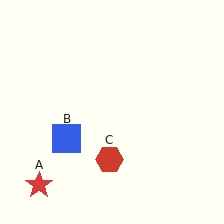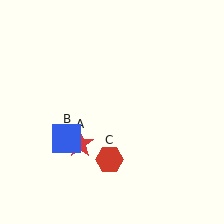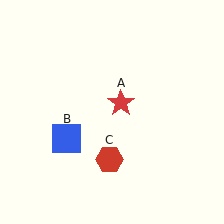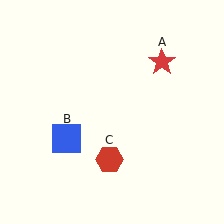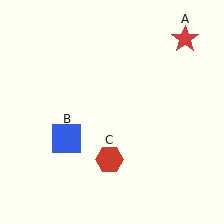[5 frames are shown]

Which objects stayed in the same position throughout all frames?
Blue square (object B) and red hexagon (object C) remained stationary.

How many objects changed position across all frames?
1 object changed position: red star (object A).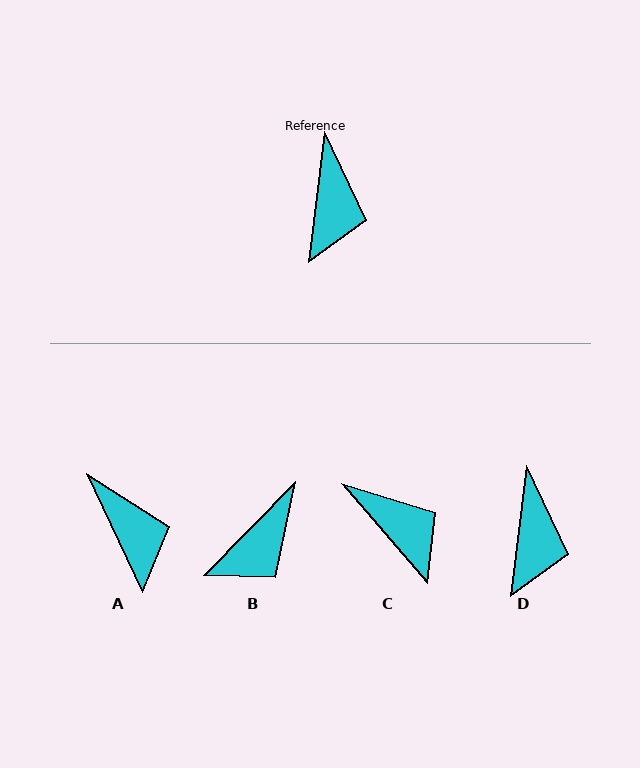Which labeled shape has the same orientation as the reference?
D.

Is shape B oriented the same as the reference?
No, it is off by about 37 degrees.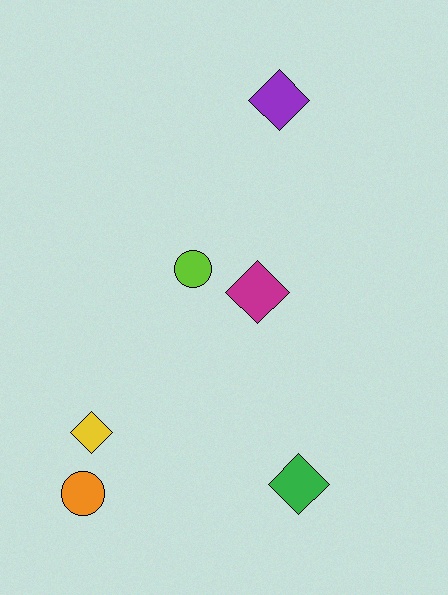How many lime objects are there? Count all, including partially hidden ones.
There is 1 lime object.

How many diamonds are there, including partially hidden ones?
There are 4 diamonds.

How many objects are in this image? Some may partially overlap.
There are 6 objects.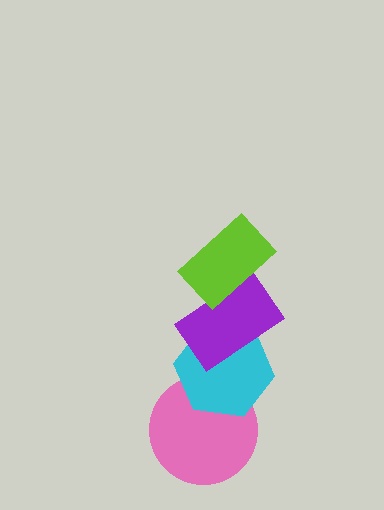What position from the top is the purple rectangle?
The purple rectangle is 2nd from the top.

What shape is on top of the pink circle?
The cyan hexagon is on top of the pink circle.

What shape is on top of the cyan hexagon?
The purple rectangle is on top of the cyan hexagon.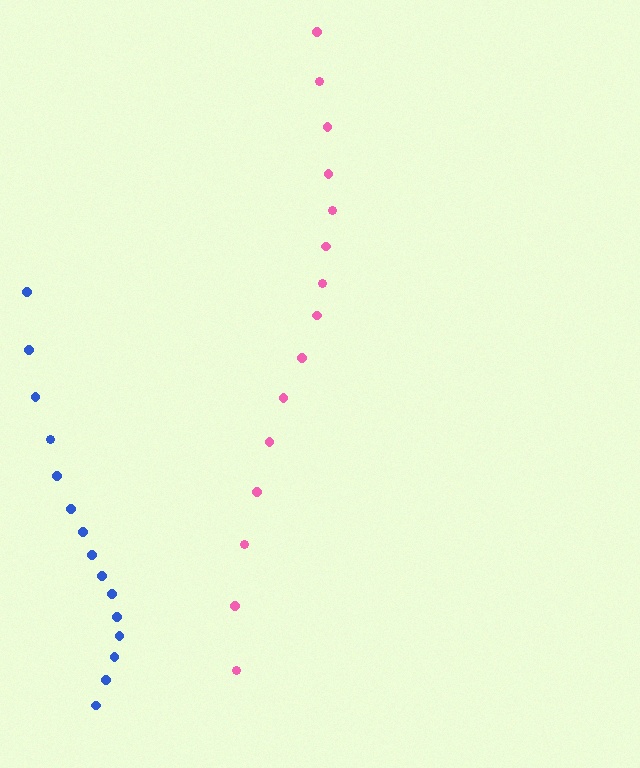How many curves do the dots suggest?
There are 2 distinct paths.